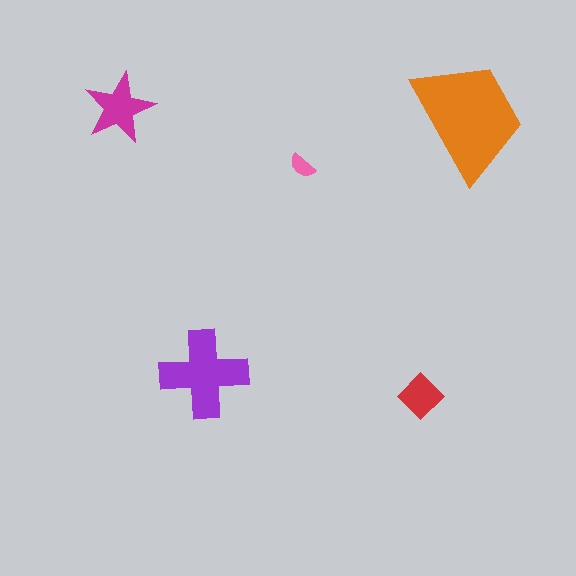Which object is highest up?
The magenta star is topmost.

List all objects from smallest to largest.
The pink semicircle, the red diamond, the magenta star, the purple cross, the orange trapezoid.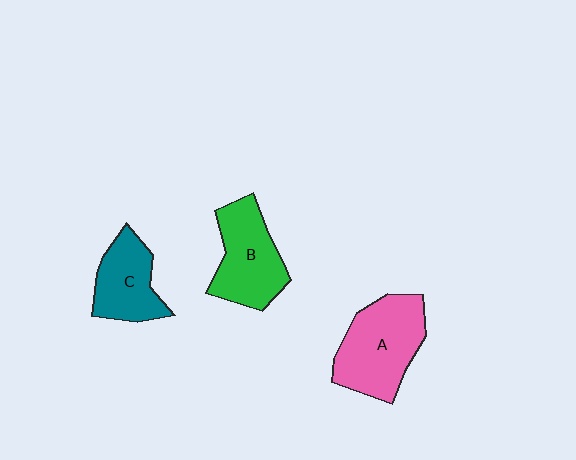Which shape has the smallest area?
Shape C (teal).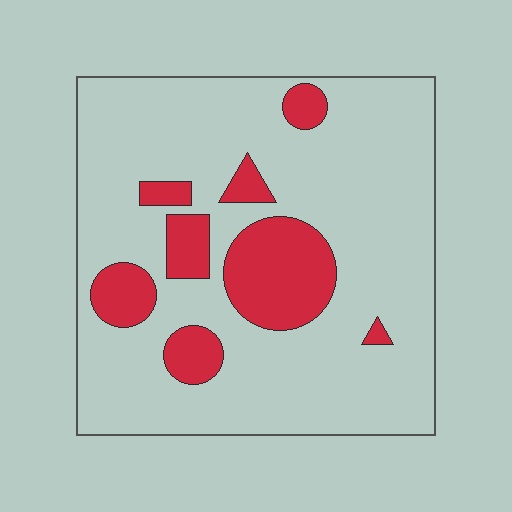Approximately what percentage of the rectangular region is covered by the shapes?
Approximately 20%.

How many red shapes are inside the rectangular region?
8.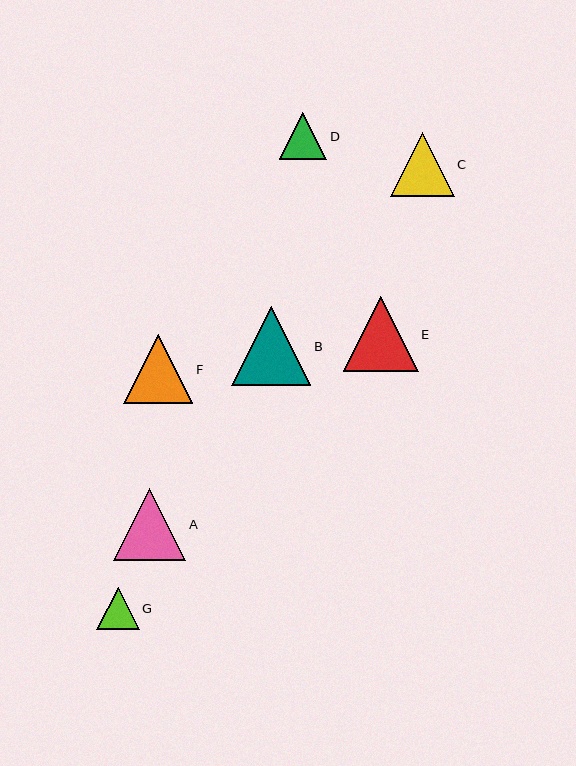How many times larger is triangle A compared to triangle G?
Triangle A is approximately 1.7 times the size of triangle G.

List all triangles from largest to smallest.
From largest to smallest: B, E, A, F, C, D, G.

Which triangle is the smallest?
Triangle G is the smallest with a size of approximately 42 pixels.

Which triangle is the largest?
Triangle B is the largest with a size of approximately 79 pixels.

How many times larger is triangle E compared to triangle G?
Triangle E is approximately 1.8 times the size of triangle G.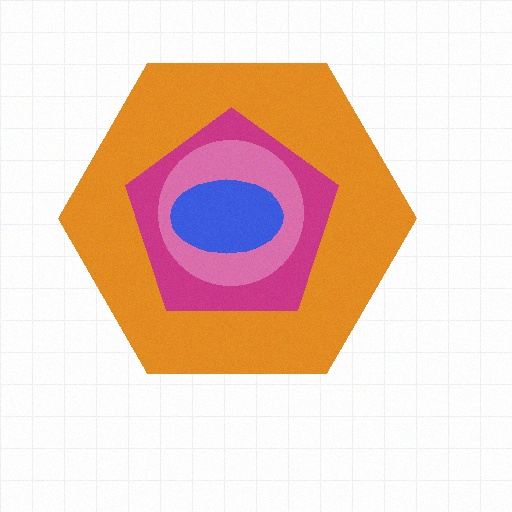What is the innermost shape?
The blue ellipse.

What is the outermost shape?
The orange hexagon.